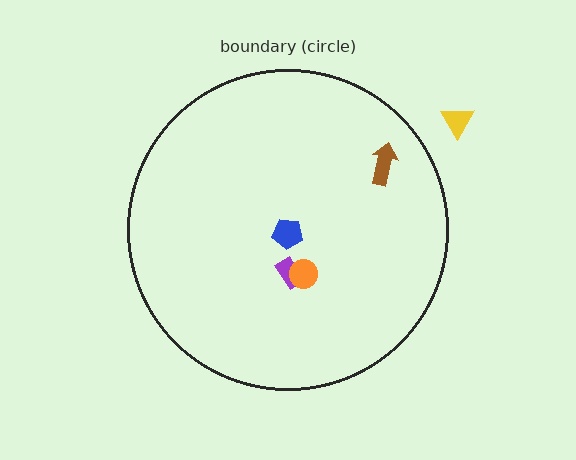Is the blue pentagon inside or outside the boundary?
Inside.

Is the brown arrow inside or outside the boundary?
Inside.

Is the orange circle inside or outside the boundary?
Inside.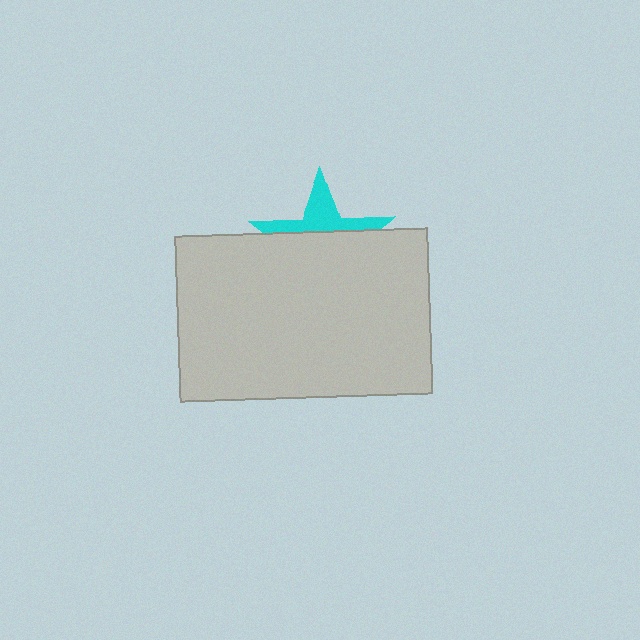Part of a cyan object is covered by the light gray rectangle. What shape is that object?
It is a star.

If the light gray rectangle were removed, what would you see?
You would see the complete cyan star.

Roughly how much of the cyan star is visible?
A small part of it is visible (roughly 37%).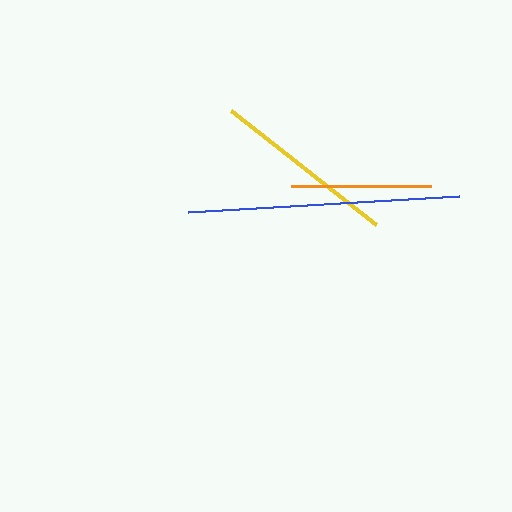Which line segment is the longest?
The blue line is the longest at approximately 272 pixels.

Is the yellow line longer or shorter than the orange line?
The yellow line is longer than the orange line.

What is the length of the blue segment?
The blue segment is approximately 272 pixels long.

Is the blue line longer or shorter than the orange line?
The blue line is longer than the orange line.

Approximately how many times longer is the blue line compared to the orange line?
The blue line is approximately 1.9 times the length of the orange line.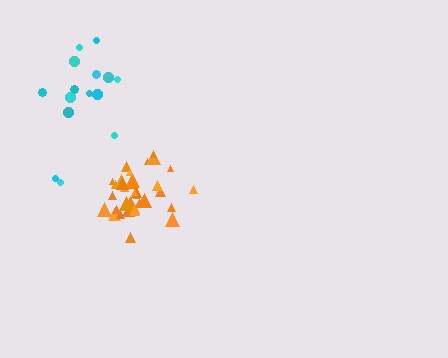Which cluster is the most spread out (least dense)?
Cyan.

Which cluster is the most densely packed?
Orange.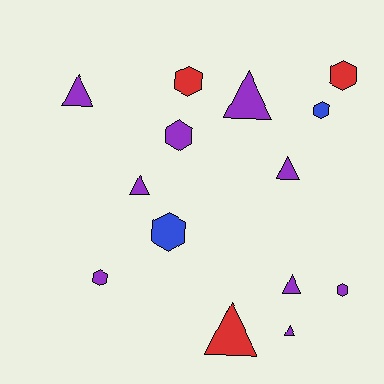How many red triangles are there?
There is 1 red triangle.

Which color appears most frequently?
Purple, with 9 objects.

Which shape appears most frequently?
Triangle, with 7 objects.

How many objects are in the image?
There are 14 objects.